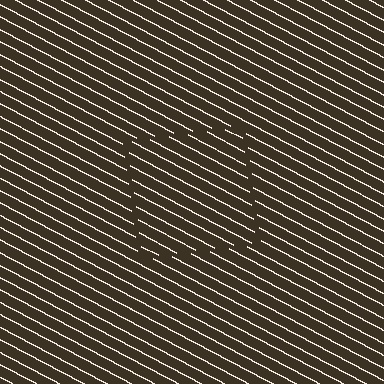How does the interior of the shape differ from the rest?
The interior of the shape contains the same grating, shifted by half a period — the contour is defined by the phase discontinuity where line-ends from the inner and outer gratings abut.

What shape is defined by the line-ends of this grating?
An illusory square. The interior of the shape contains the same grating, shifted by half a period — the contour is defined by the phase discontinuity where line-ends from the inner and outer gratings abut.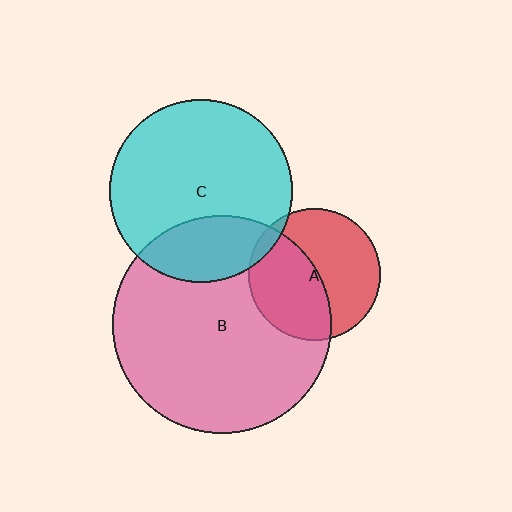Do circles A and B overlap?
Yes.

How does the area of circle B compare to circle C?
Approximately 1.4 times.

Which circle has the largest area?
Circle B (pink).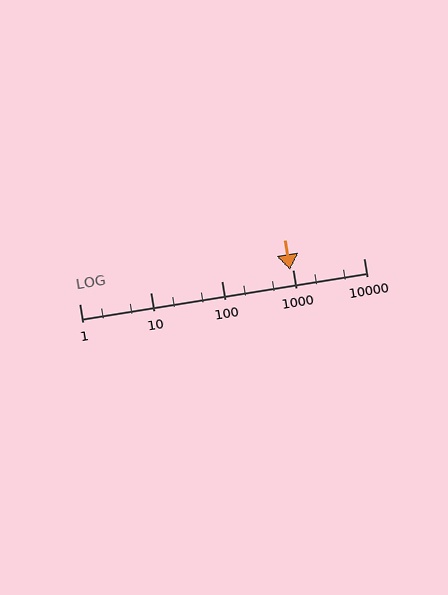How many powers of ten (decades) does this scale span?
The scale spans 4 decades, from 1 to 10000.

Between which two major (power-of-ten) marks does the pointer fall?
The pointer is between 100 and 1000.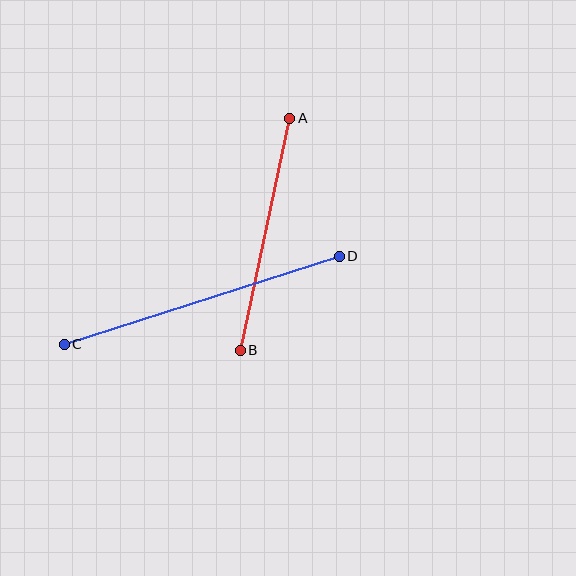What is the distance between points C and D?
The distance is approximately 289 pixels.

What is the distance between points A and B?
The distance is approximately 237 pixels.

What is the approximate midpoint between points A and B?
The midpoint is at approximately (265, 234) pixels.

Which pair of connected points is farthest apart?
Points C and D are farthest apart.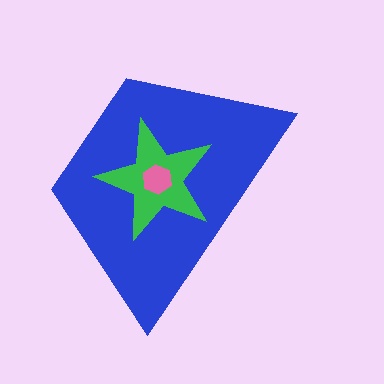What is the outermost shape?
The blue trapezoid.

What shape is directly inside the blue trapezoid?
The green star.